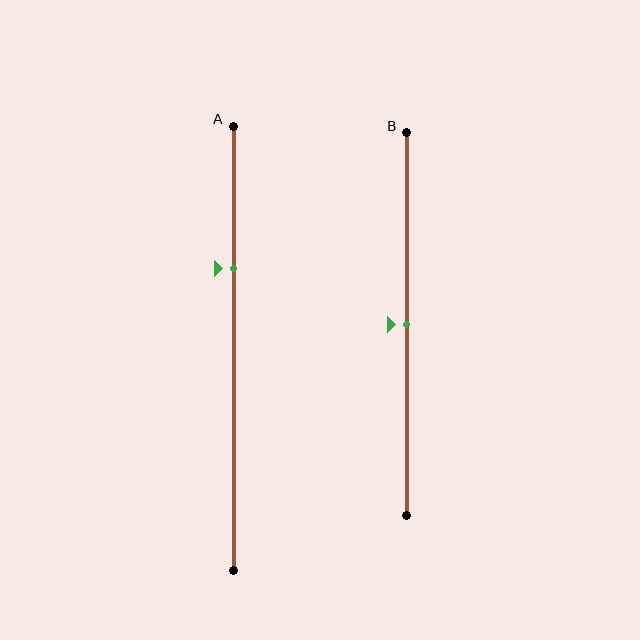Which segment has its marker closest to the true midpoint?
Segment B has its marker closest to the true midpoint.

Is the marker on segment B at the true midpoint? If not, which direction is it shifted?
Yes, the marker on segment B is at the true midpoint.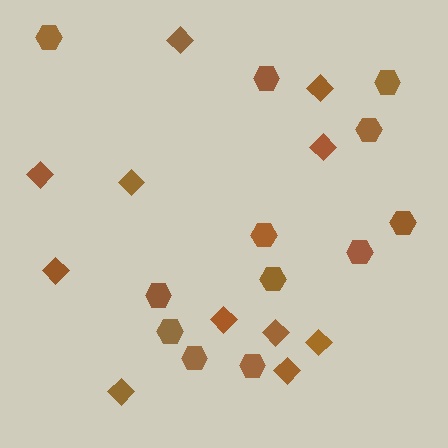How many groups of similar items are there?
There are 2 groups: one group of hexagons (12) and one group of diamonds (11).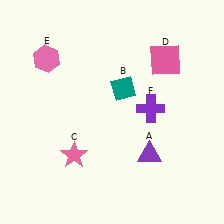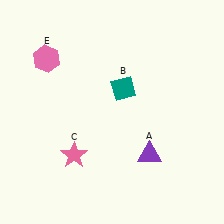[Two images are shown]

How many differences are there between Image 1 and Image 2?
There are 2 differences between the two images.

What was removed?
The purple cross (F), the pink square (D) were removed in Image 2.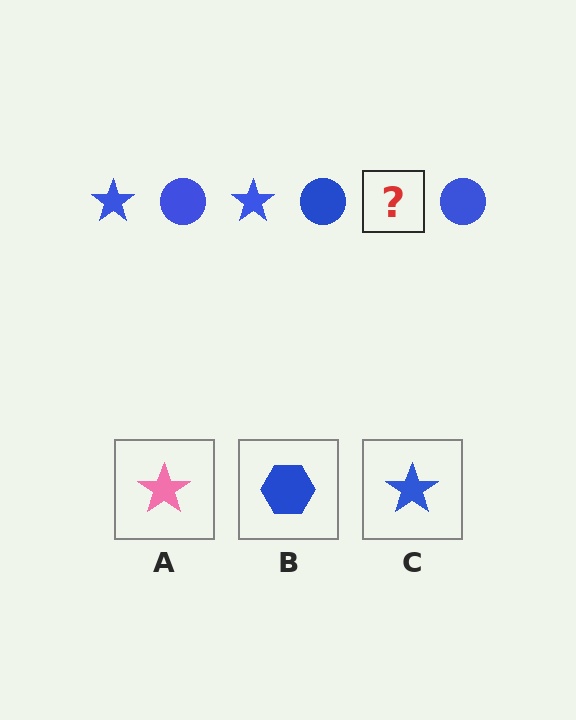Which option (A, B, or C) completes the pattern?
C.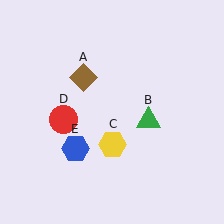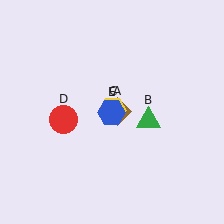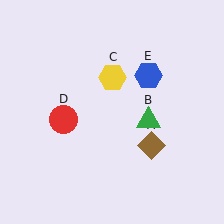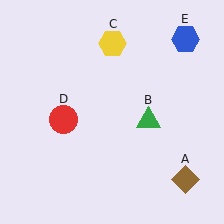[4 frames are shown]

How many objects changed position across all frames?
3 objects changed position: brown diamond (object A), yellow hexagon (object C), blue hexagon (object E).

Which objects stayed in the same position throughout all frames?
Green triangle (object B) and red circle (object D) remained stationary.